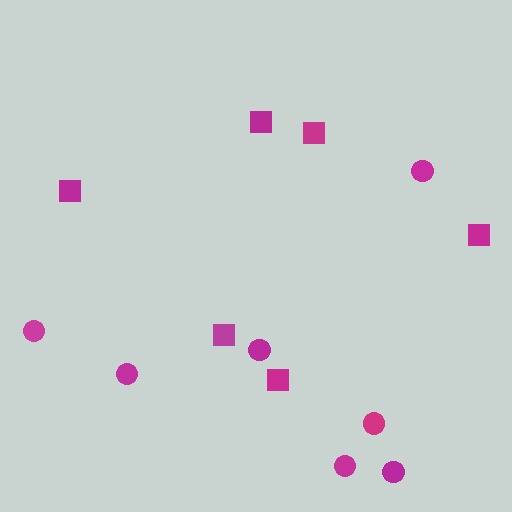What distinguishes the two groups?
There are 2 groups: one group of squares (6) and one group of circles (7).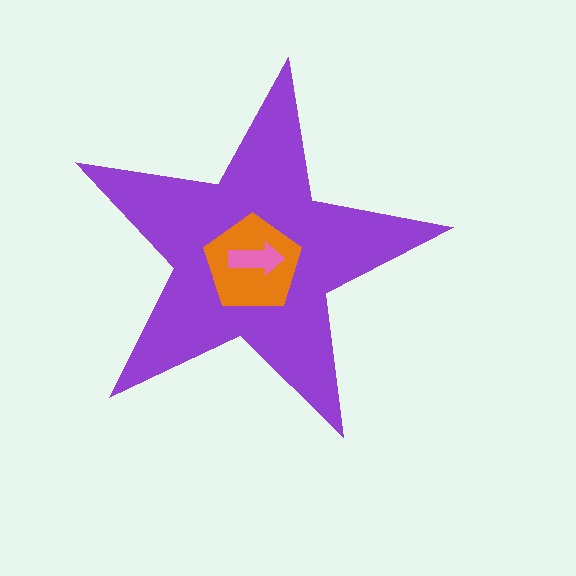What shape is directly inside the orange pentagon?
The pink arrow.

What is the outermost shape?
The purple star.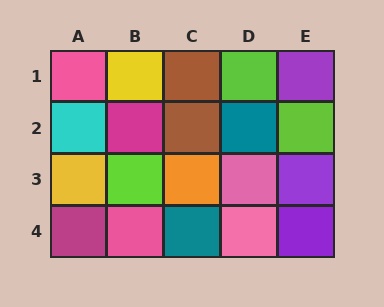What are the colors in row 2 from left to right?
Cyan, magenta, brown, teal, lime.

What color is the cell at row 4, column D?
Pink.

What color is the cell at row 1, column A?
Pink.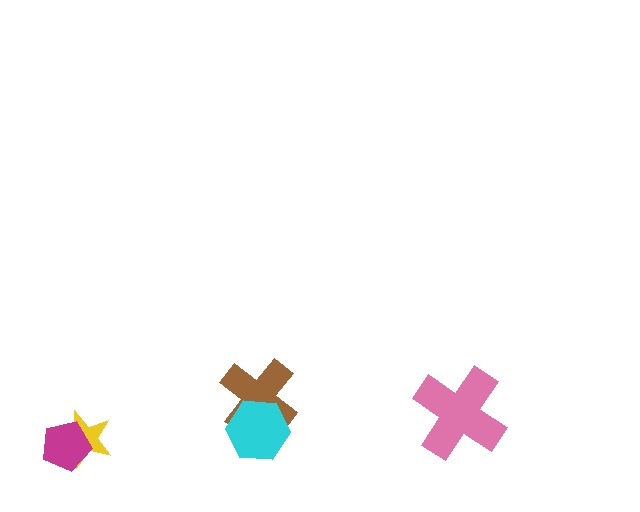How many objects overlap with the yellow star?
1 object overlaps with the yellow star.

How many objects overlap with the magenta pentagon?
1 object overlaps with the magenta pentagon.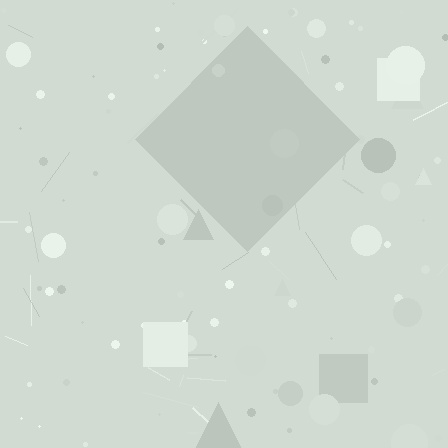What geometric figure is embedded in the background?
A diamond is embedded in the background.